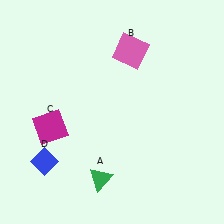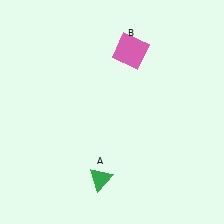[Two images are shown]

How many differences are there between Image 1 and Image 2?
There are 2 differences between the two images.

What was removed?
The magenta square (C), the blue diamond (D) were removed in Image 2.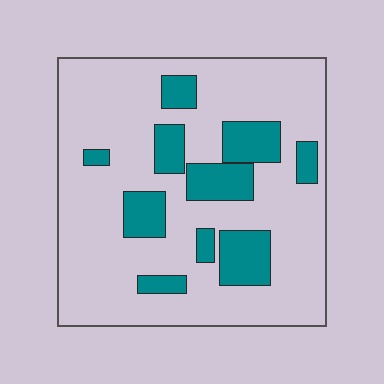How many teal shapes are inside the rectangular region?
10.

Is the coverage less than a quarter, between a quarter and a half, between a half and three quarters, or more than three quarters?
Less than a quarter.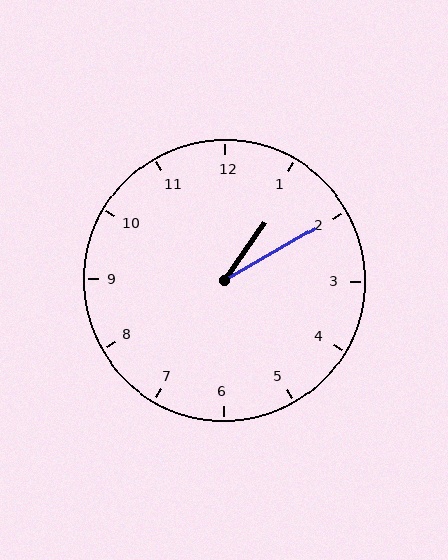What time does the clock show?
1:10.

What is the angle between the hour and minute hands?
Approximately 25 degrees.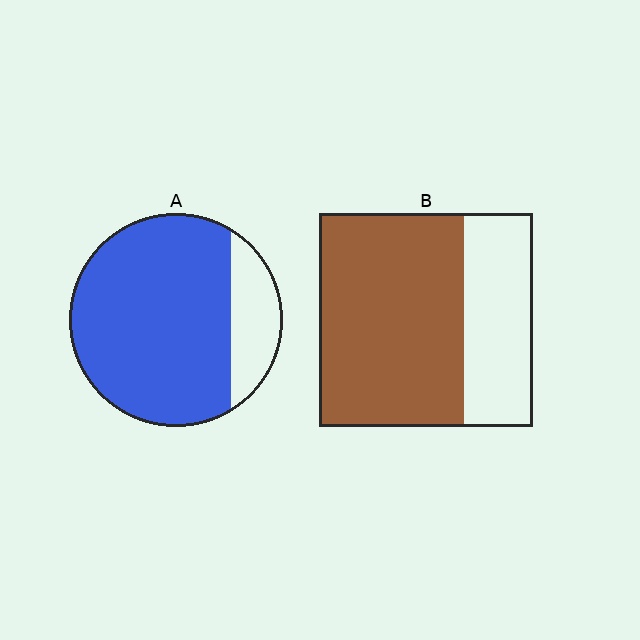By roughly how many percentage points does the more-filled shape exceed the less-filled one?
By roughly 15 percentage points (A over B).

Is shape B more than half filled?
Yes.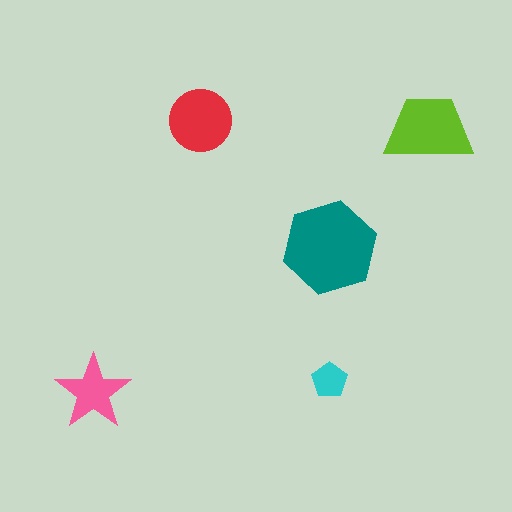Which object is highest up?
The red circle is topmost.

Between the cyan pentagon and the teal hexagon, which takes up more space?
The teal hexagon.